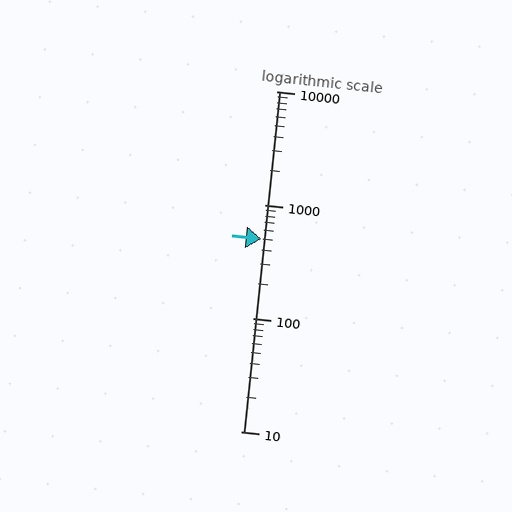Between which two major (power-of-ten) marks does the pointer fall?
The pointer is between 100 and 1000.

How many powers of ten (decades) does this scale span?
The scale spans 3 decades, from 10 to 10000.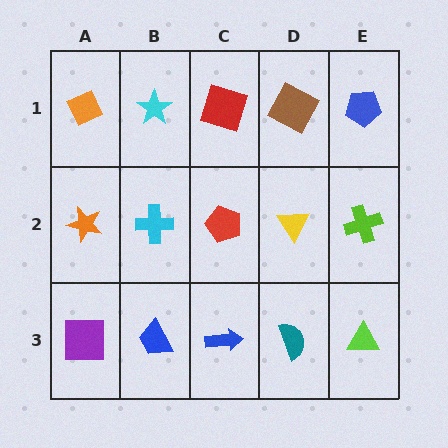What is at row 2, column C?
A red pentagon.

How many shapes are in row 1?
5 shapes.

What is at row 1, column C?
A red square.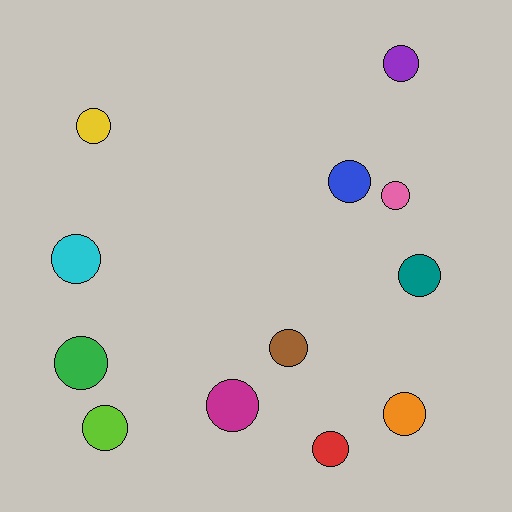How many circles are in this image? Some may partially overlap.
There are 12 circles.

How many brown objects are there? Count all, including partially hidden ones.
There is 1 brown object.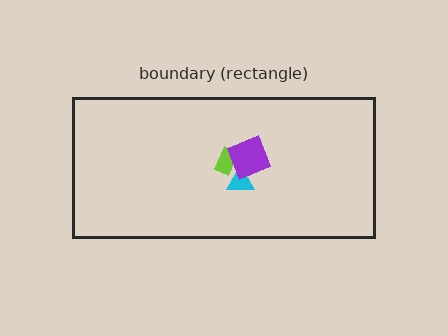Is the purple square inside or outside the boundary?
Inside.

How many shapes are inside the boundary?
3 inside, 0 outside.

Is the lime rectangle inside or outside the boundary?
Inside.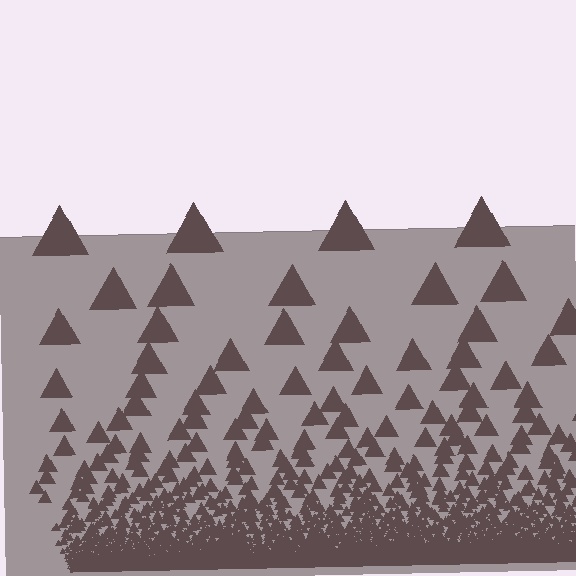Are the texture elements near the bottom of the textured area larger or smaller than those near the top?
Smaller. The gradient is inverted — elements near the bottom are smaller and denser.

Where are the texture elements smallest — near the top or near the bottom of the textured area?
Near the bottom.